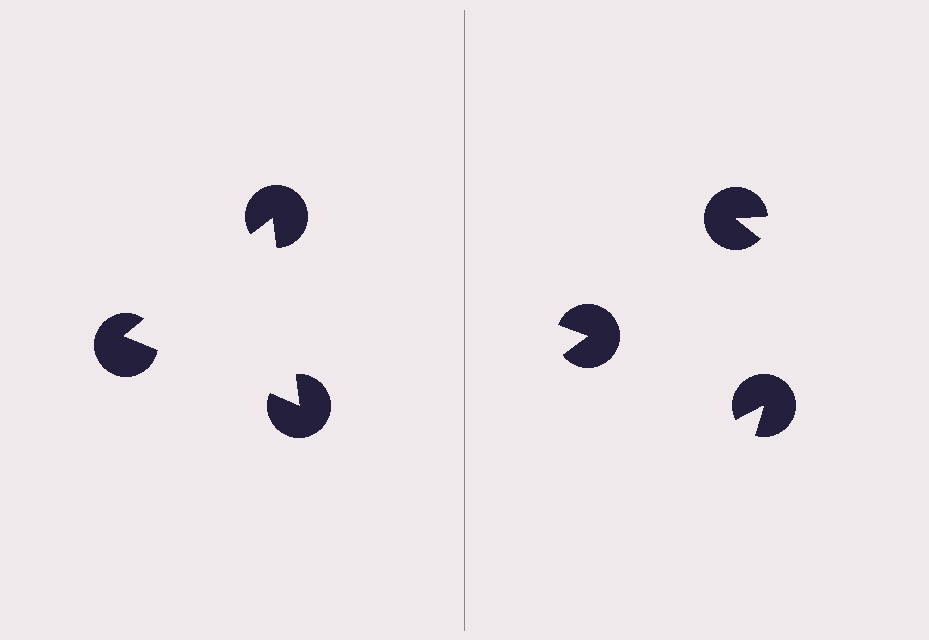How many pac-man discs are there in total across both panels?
6 — 3 on each side.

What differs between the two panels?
The pac-man discs are positioned identically on both sides; only the wedge orientations differ. On the left they align to a triangle; on the right they are misaligned.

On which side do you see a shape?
An illusory triangle appears on the left side. On the right side the wedge cuts are rotated, so no coherent shape forms.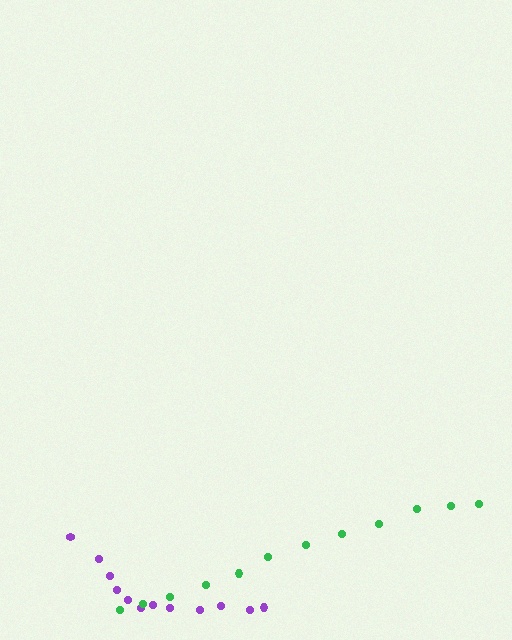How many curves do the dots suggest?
There are 2 distinct paths.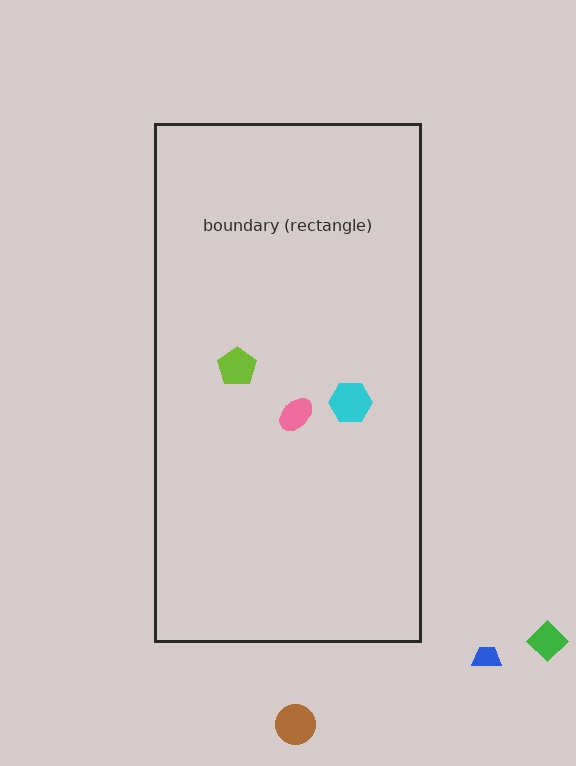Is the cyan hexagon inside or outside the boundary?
Inside.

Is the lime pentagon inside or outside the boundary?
Inside.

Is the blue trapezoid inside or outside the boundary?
Outside.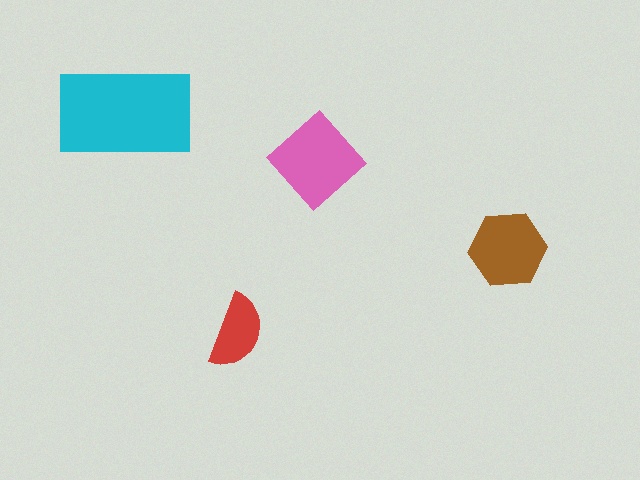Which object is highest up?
The cyan rectangle is topmost.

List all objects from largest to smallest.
The cyan rectangle, the pink diamond, the brown hexagon, the red semicircle.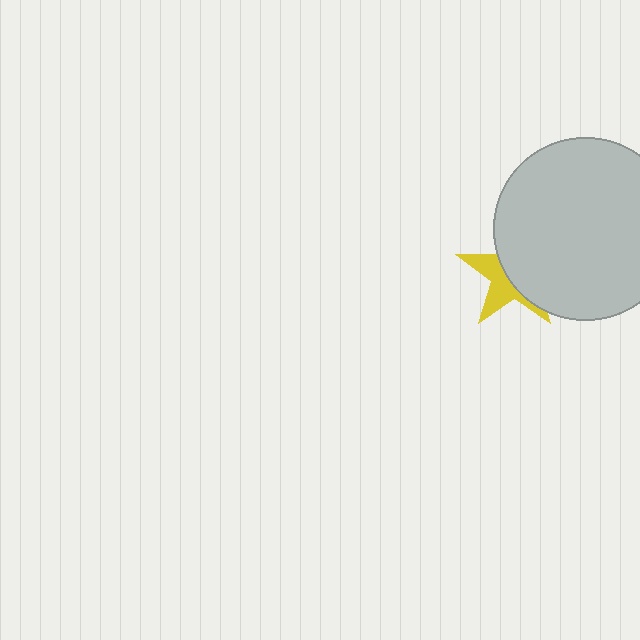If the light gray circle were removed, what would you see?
You would see the complete yellow star.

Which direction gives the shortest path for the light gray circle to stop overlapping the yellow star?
Moving right gives the shortest separation.